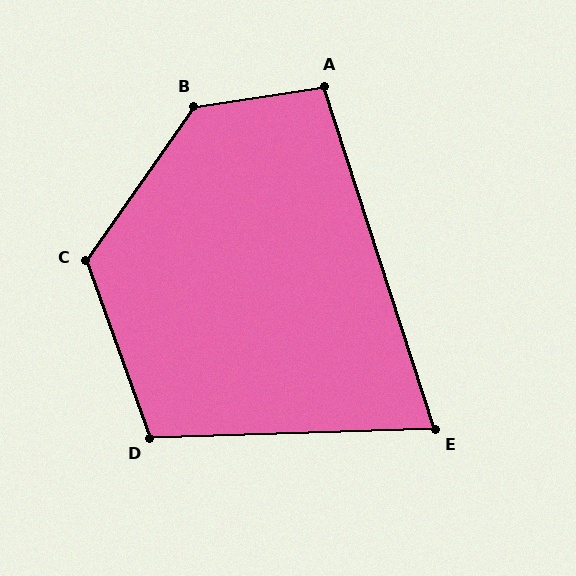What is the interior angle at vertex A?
Approximately 99 degrees (obtuse).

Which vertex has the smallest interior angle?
E, at approximately 74 degrees.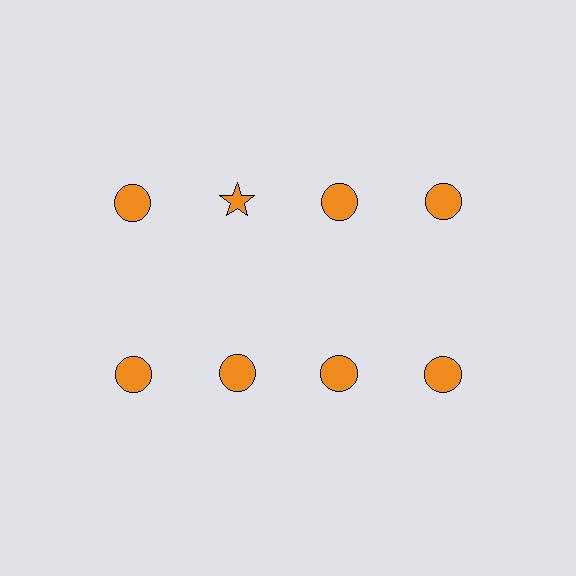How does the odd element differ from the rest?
It has a different shape: star instead of circle.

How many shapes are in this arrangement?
There are 8 shapes arranged in a grid pattern.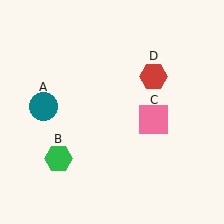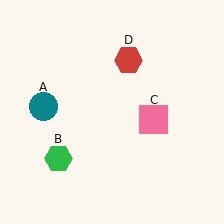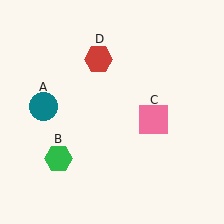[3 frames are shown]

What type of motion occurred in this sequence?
The red hexagon (object D) rotated counterclockwise around the center of the scene.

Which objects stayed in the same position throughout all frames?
Teal circle (object A) and green hexagon (object B) and pink square (object C) remained stationary.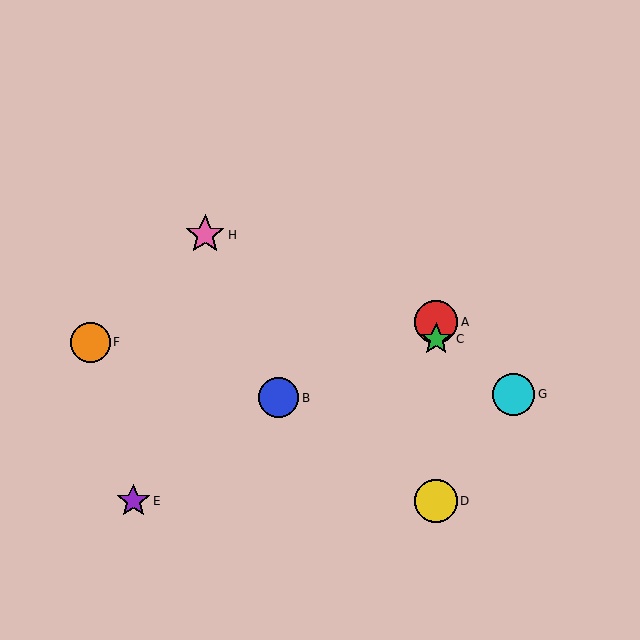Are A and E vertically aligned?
No, A is at x≈436 and E is at x≈133.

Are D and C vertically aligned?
Yes, both are at x≈436.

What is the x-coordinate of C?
Object C is at x≈436.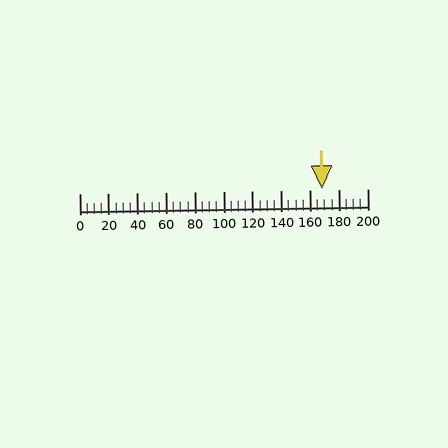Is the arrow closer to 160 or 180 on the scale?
The arrow is closer to 160.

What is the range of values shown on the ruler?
The ruler shows values from 0 to 200.